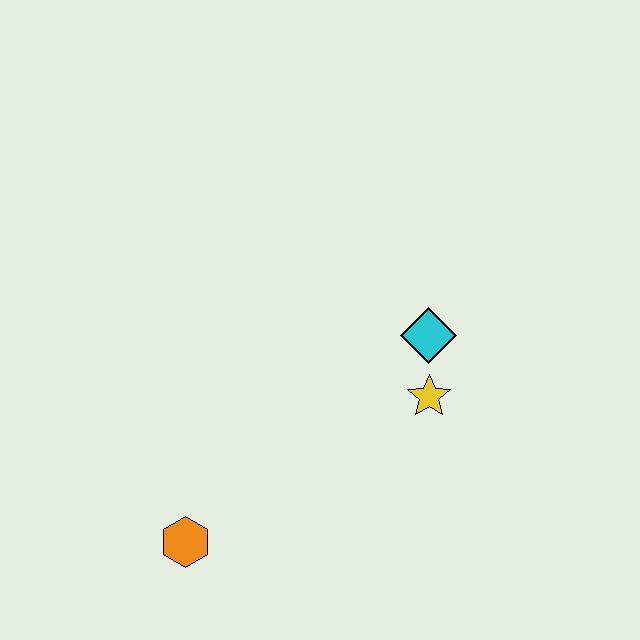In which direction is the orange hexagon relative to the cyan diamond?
The orange hexagon is to the left of the cyan diamond.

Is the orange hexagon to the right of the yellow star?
No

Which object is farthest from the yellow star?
The orange hexagon is farthest from the yellow star.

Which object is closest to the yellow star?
The cyan diamond is closest to the yellow star.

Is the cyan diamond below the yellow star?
No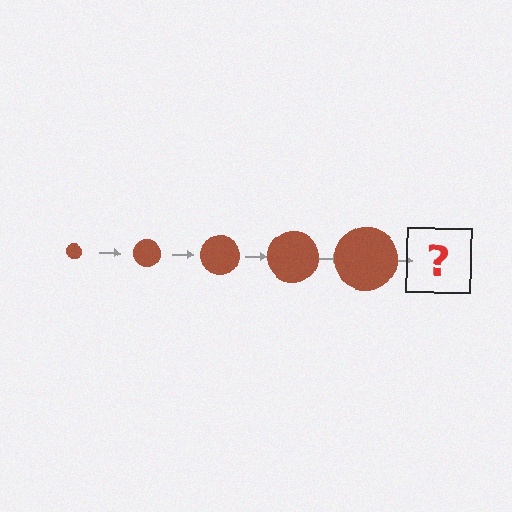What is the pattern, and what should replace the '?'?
The pattern is that the circle gets progressively larger each step. The '?' should be a brown circle, larger than the previous one.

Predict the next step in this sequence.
The next step is a brown circle, larger than the previous one.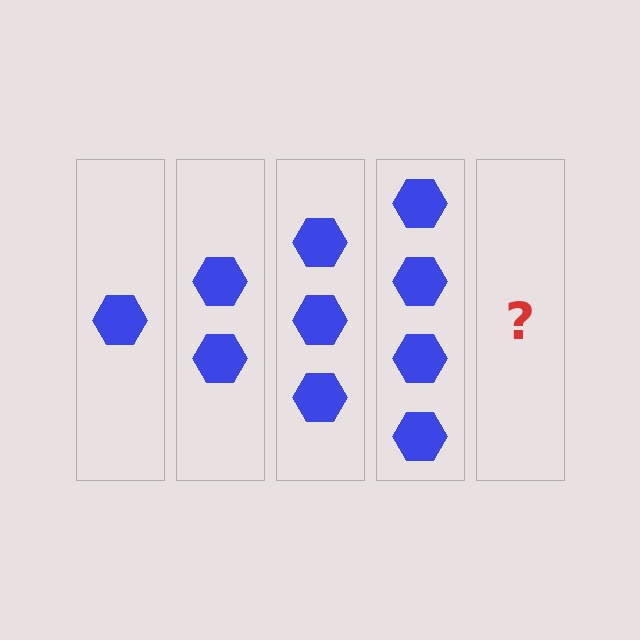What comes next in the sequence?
The next element should be 5 hexagons.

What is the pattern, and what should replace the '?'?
The pattern is that each step adds one more hexagon. The '?' should be 5 hexagons.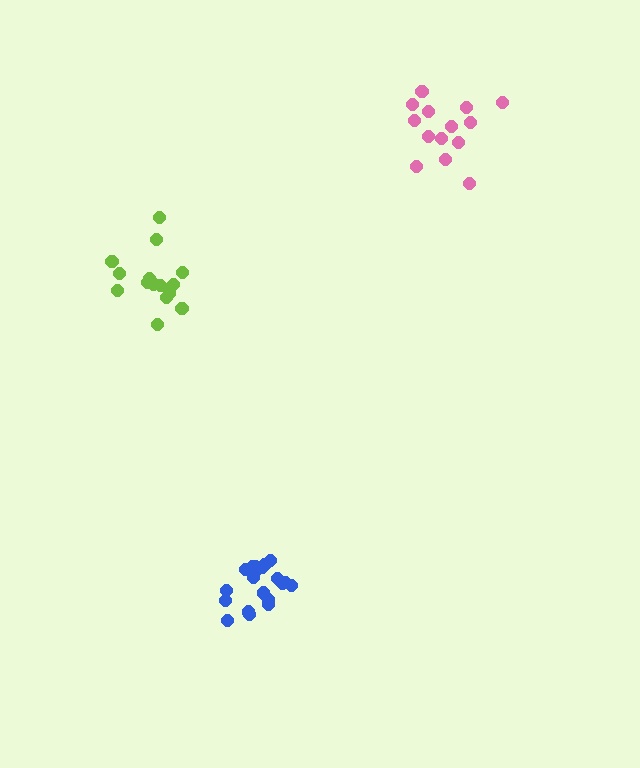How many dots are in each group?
Group 1: 14 dots, Group 2: 20 dots, Group 3: 15 dots (49 total).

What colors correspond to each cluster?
The clusters are colored: pink, blue, lime.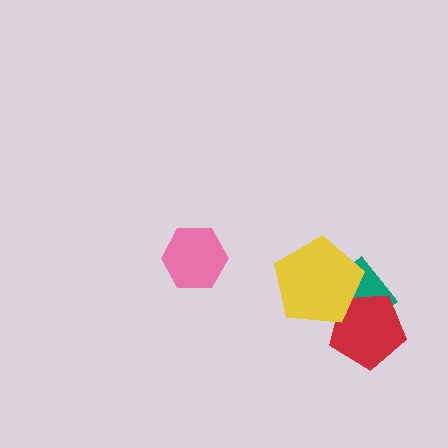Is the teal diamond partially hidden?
Yes, it is partially covered by another shape.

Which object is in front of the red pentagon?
The yellow pentagon is in front of the red pentagon.